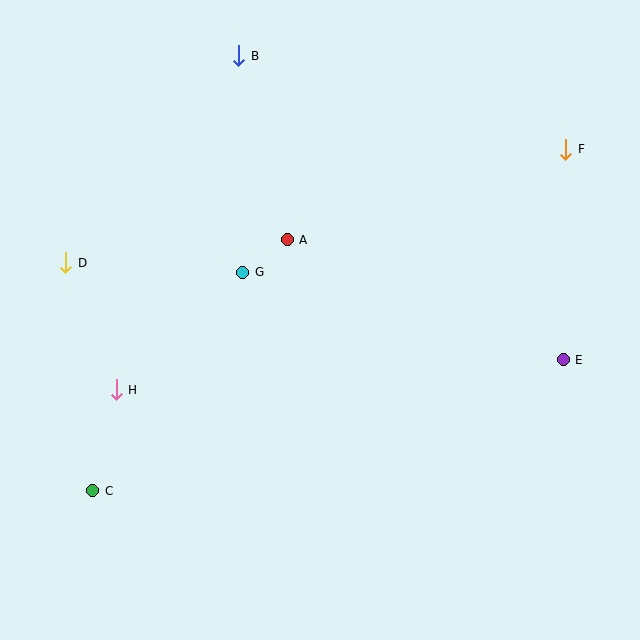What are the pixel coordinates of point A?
Point A is at (287, 240).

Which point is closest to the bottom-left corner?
Point C is closest to the bottom-left corner.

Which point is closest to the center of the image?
Point A at (287, 240) is closest to the center.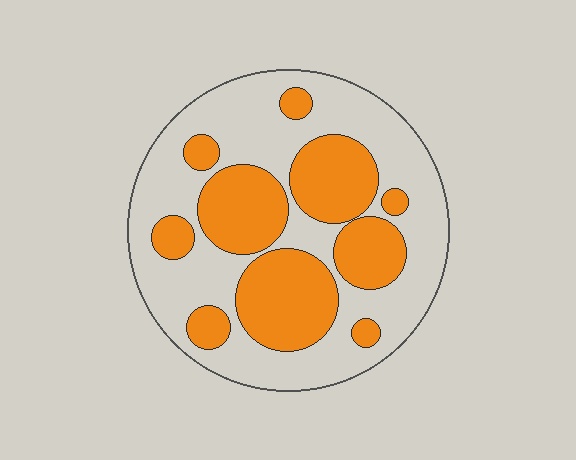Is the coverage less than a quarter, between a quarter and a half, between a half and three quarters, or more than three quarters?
Between a quarter and a half.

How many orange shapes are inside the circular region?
10.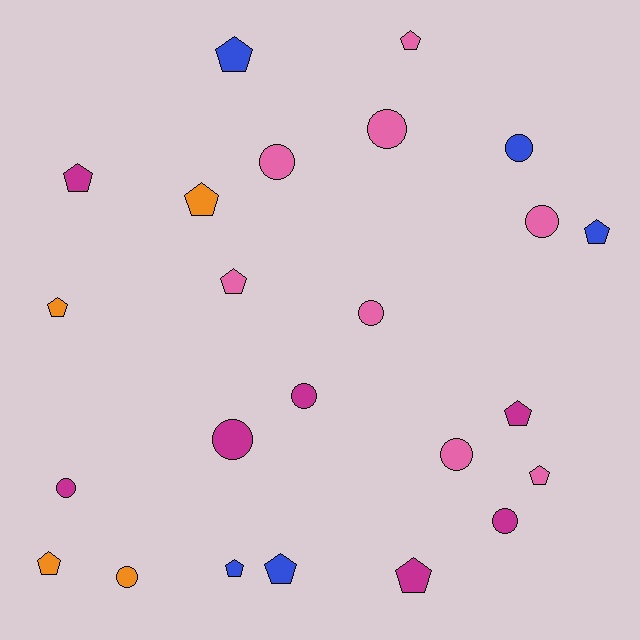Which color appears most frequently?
Pink, with 8 objects.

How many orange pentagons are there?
There are 3 orange pentagons.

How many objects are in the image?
There are 24 objects.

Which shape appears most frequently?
Pentagon, with 13 objects.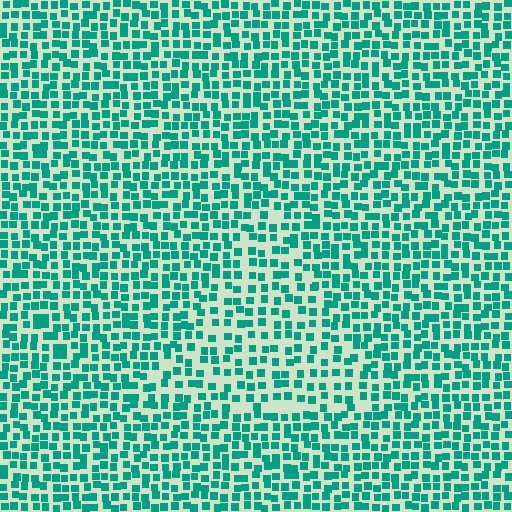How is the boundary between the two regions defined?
The boundary is defined by a change in element density (approximately 1.5x ratio). All elements are the same color, size, and shape.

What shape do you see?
I see a triangle.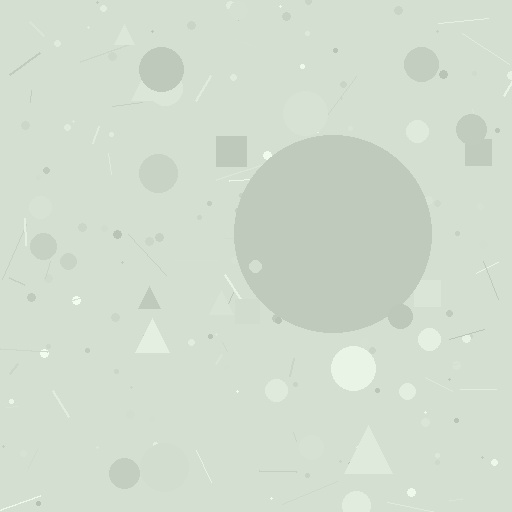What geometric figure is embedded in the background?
A circle is embedded in the background.